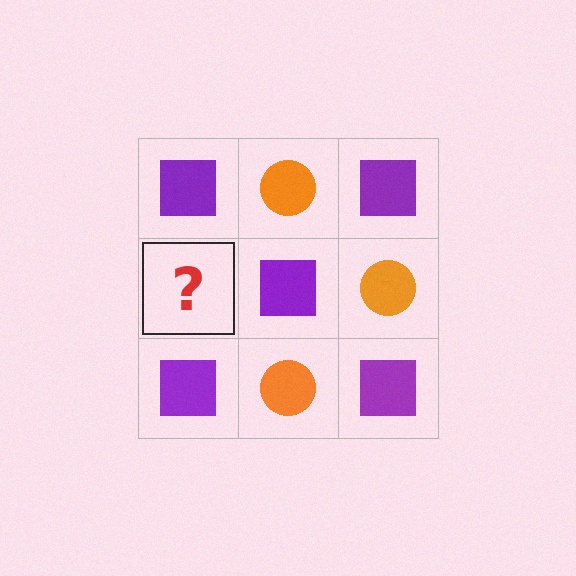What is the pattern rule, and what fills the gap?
The rule is that it alternates purple square and orange circle in a checkerboard pattern. The gap should be filled with an orange circle.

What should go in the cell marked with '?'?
The missing cell should contain an orange circle.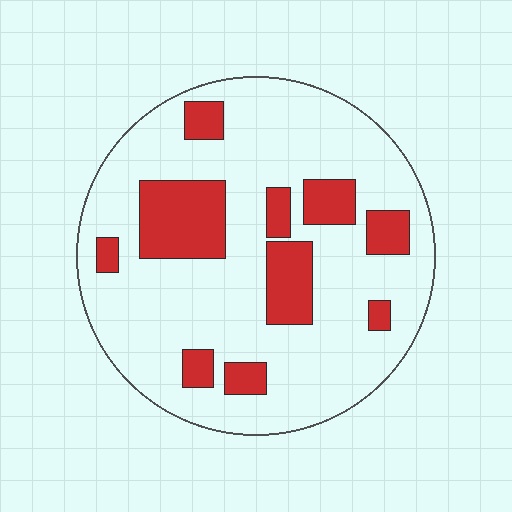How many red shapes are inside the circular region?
10.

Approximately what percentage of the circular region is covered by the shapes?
Approximately 20%.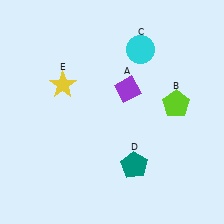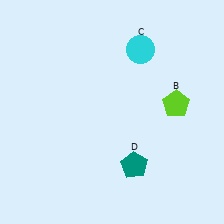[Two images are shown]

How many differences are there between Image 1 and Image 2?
There are 2 differences between the two images.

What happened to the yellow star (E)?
The yellow star (E) was removed in Image 2. It was in the top-left area of Image 1.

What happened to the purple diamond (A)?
The purple diamond (A) was removed in Image 2. It was in the top-right area of Image 1.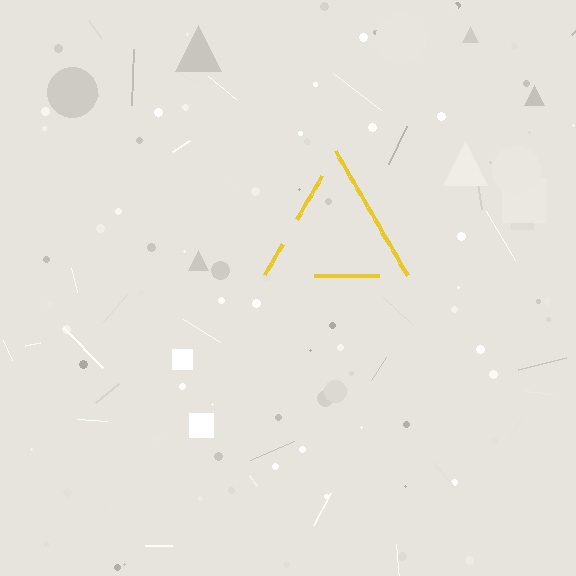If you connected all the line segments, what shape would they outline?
They would outline a triangle.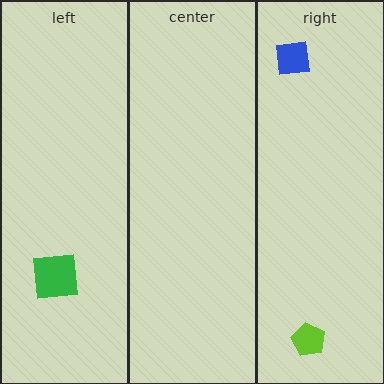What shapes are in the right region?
The blue square, the lime pentagon.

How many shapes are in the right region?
2.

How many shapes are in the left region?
1.